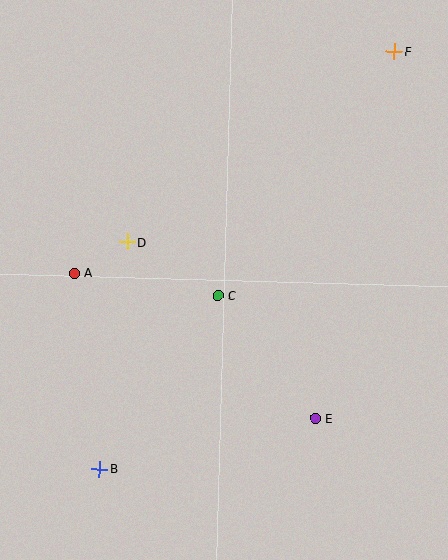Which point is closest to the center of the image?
Point C at (218, 296) is closest to the center.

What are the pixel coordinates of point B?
Point B is at (99, 469).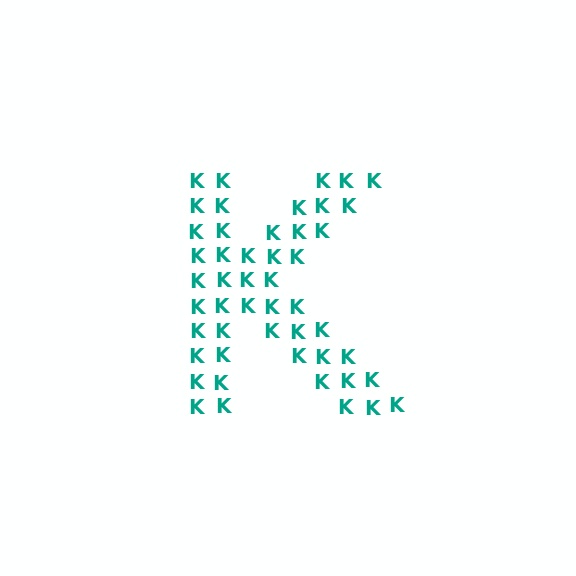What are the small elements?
The small elements are letter K's.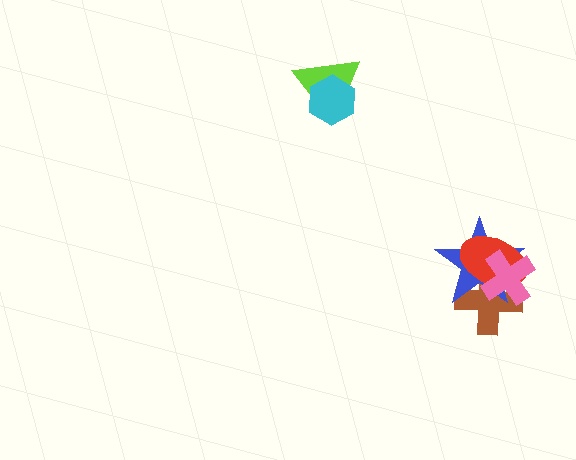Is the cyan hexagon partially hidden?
No, no other shape covers it.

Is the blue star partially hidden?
Yes, it is partially covered by another shape.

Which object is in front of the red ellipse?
The pink cross is in front of the red ellipse.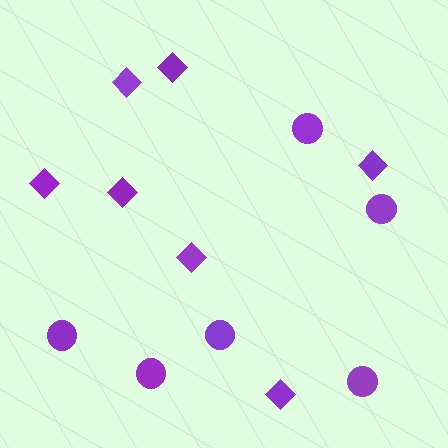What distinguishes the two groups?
There are 2 groups: one group of circles (6) and one group of diamonds (7).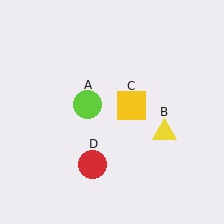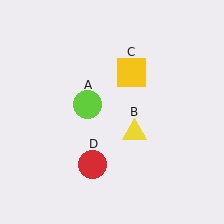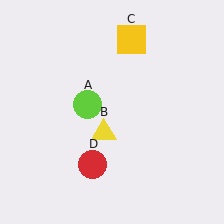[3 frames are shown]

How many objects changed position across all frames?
2 objects changed position: yellow triangle (object B), yellow square (object C).